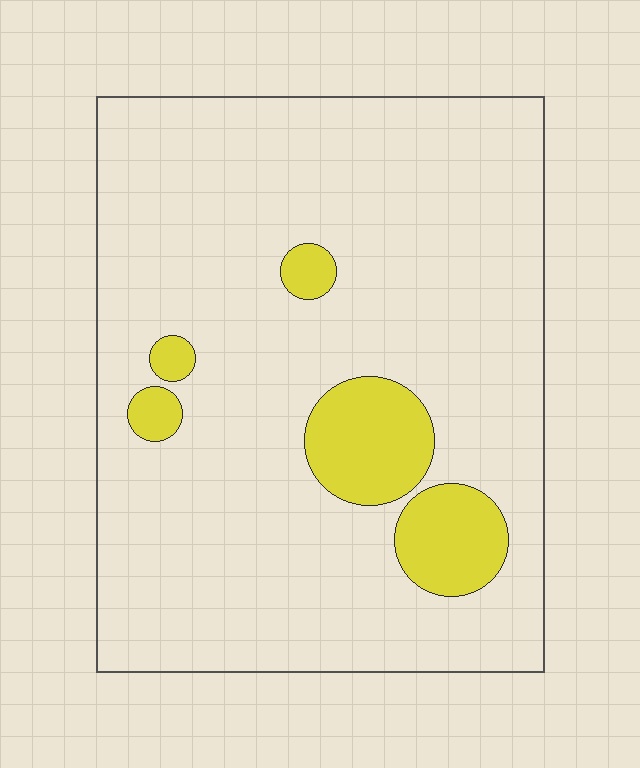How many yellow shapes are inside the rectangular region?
5.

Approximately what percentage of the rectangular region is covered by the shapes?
Approximately 10%.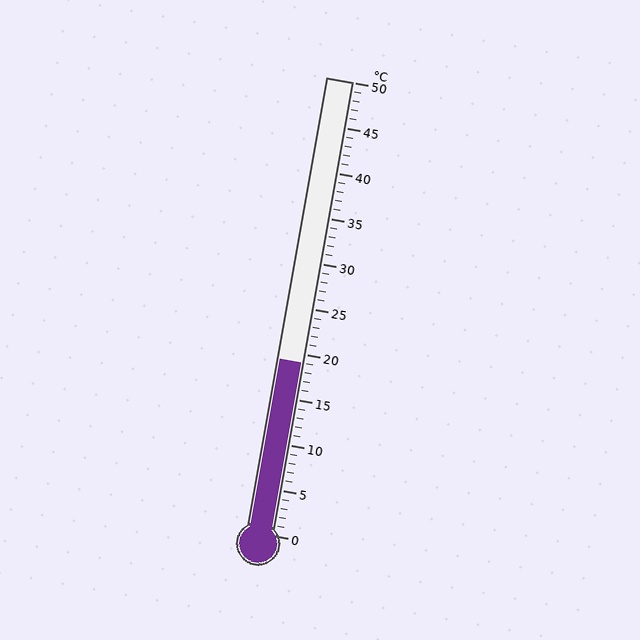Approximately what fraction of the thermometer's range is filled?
The thermometer is filled to approximately 40% of its range.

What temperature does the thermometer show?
The thermometer shows approximately 19°C.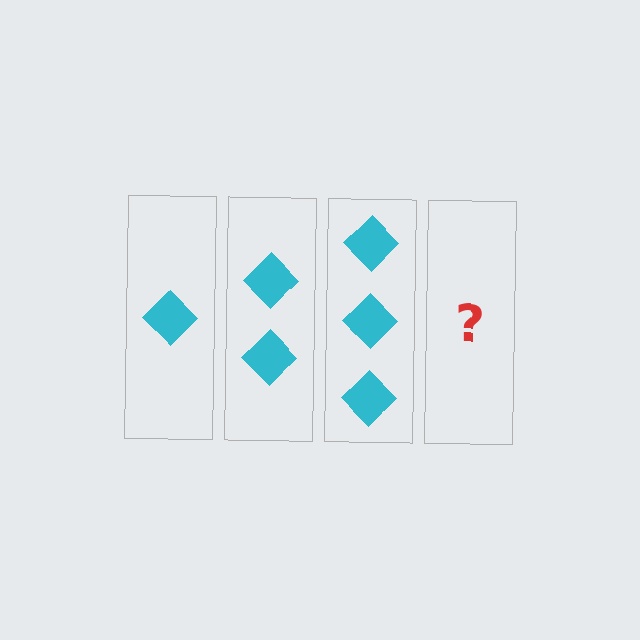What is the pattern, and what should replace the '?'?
The pattern is that each step adds one more diamond. The '?' should be 4 diamonds.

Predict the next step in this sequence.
The next step is 4 diamonds.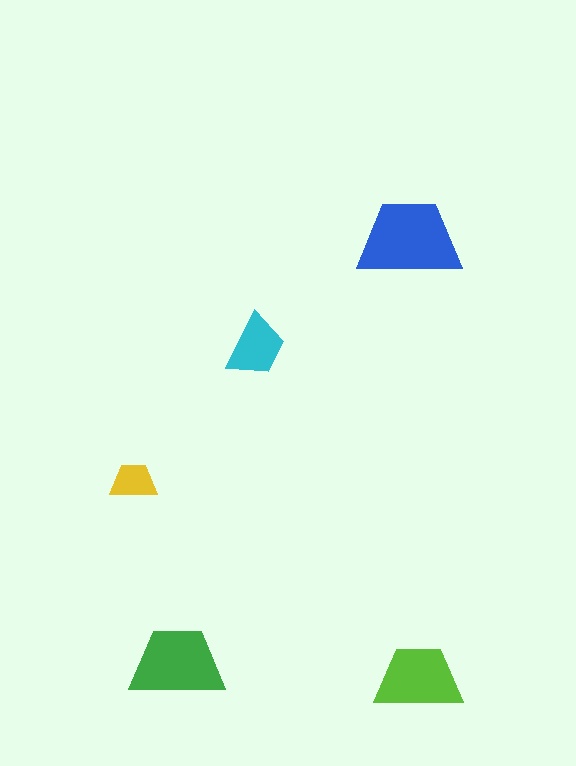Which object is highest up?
The blue trapezoid is topmost.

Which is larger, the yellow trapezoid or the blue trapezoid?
The blue one.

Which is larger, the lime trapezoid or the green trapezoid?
The green one.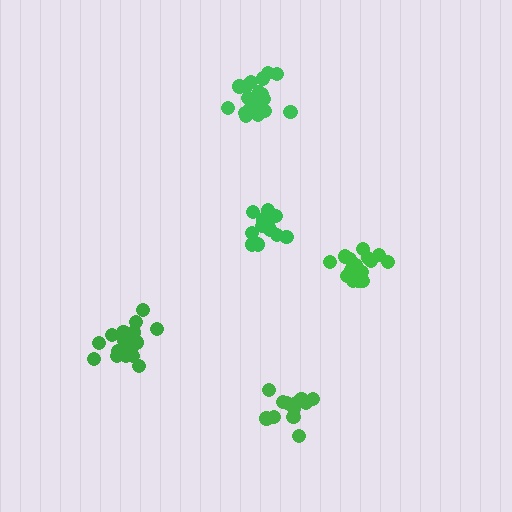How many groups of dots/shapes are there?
There are 5 groups.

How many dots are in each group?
Group 1: 19 dots, Group 2: 18 dots, Group 3: 13 dots, Group 4: 18 dots, Group 5: 15 dots (83 total).